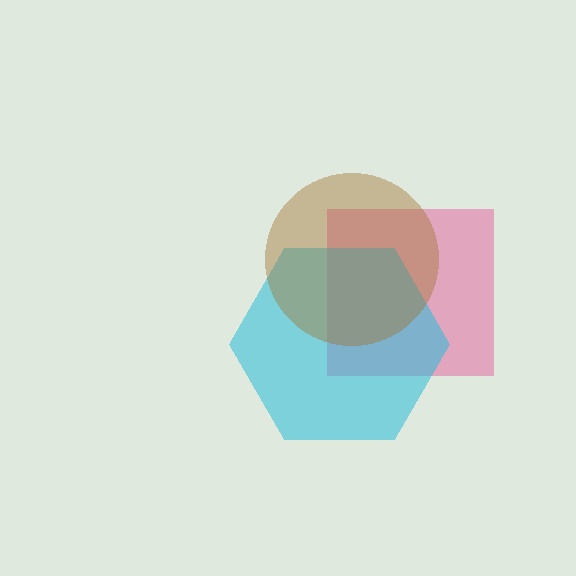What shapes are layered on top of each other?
The layered shapes are: a pink square, a cyan hexagon, a brown circle.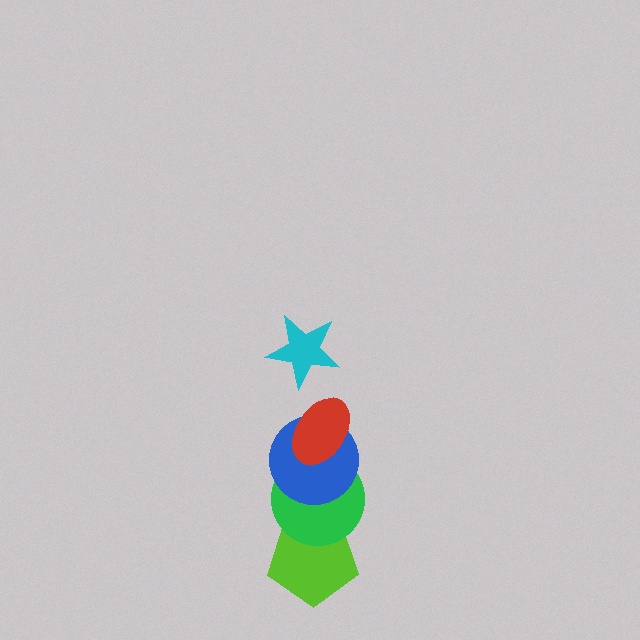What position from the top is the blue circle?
The blue circle is 3rd from the top.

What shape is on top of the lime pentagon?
The green circle is on top of the lime pentagon.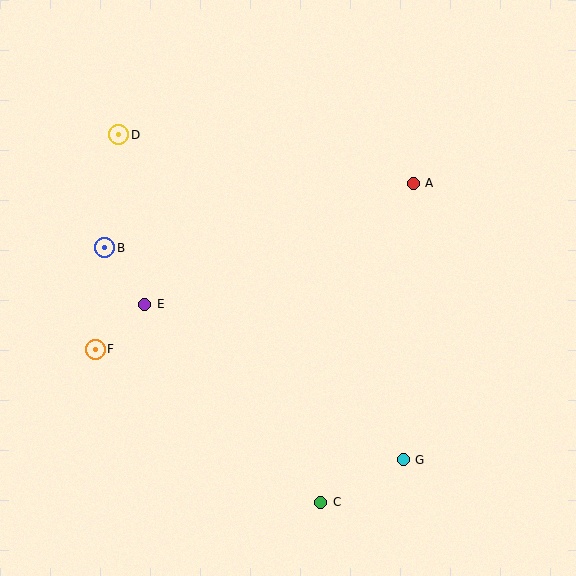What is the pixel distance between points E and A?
The distance between E and A is 294 pixels.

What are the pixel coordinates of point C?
Point C is at (321, 502).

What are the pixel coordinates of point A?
Point A is at (413, 183).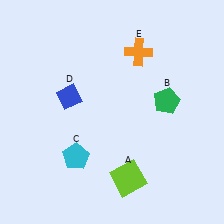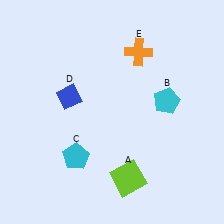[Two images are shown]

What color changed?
The pentagon (B) changed from green in Image 1 to cyan in Image 2.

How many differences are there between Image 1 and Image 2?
There is 1 difference between the two images.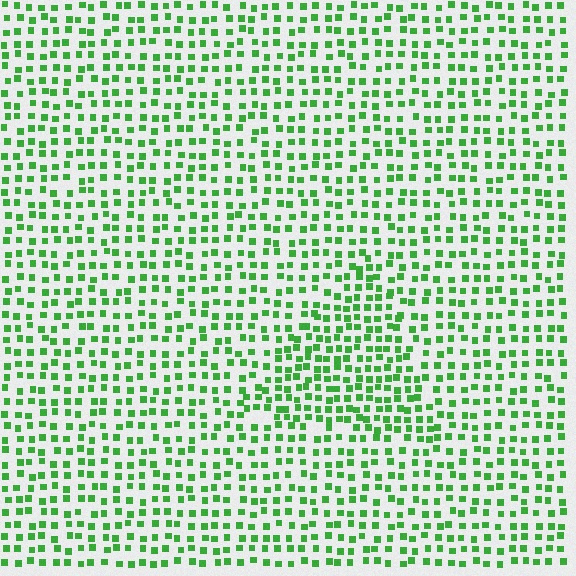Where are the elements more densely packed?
The elements are more densely packed inside the triangle boundary.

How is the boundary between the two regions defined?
The boundary is defined by a change in element density (approximately 1.5x ratio). All elements are the same color, size, and shape.